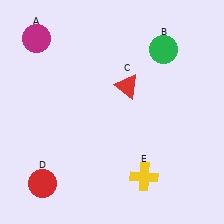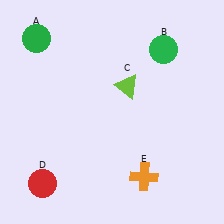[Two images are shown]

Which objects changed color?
A changed from magenta to green. C changed from red to lime. E changed from yellow to orange.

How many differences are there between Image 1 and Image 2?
There are 3 differences between the two images.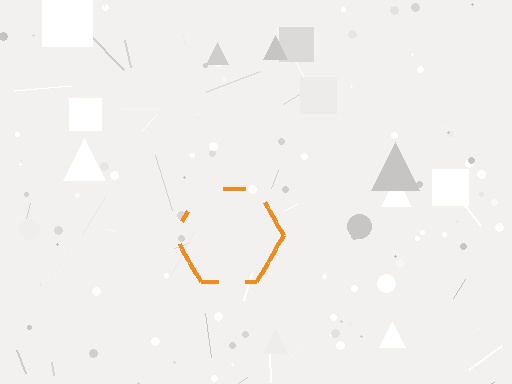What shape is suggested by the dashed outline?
The dashed outline suggests a hexagon.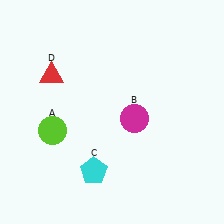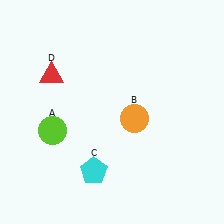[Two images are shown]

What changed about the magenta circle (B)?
In Image 1, B is magenta. In Image 2, it changed to orange.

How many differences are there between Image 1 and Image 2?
There is 1 difference between the two images.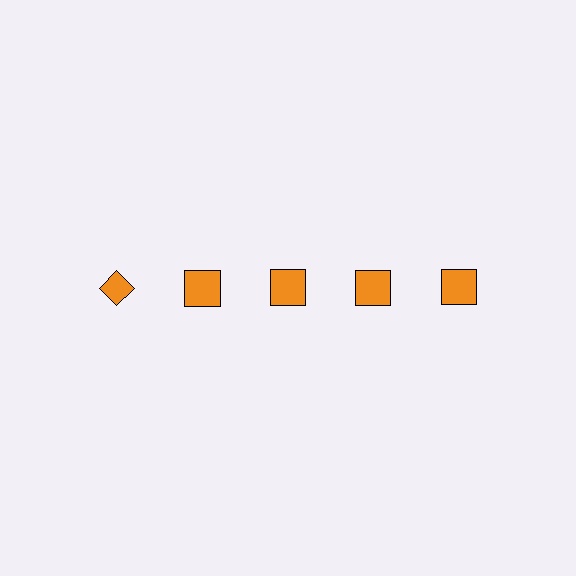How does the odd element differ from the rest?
It has a different shape: diamond instead of square.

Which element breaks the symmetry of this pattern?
The orange diamond in the top row, leftmost column breaks the symmetry. All other shapes are orange squares.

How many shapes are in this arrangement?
There are 5 shapes arranged in a grid pattern.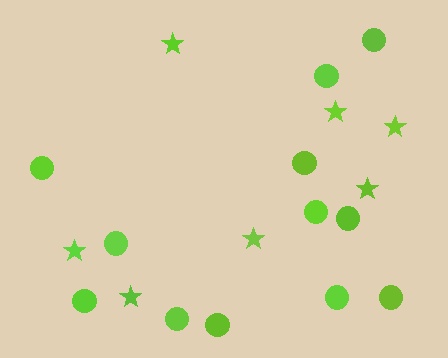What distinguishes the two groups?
There are 2 groups: one group of circles (12) and one group of stars (7).